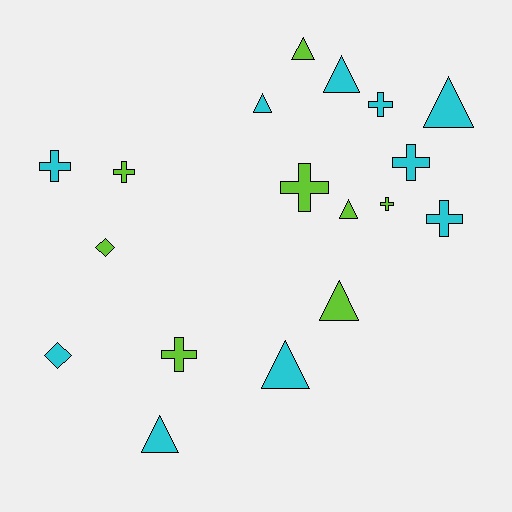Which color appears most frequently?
Cyan, with 10 objects.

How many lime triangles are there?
There are 3 lime triangles.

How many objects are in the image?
There are 18 objects.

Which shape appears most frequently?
Cross, with 8 objects.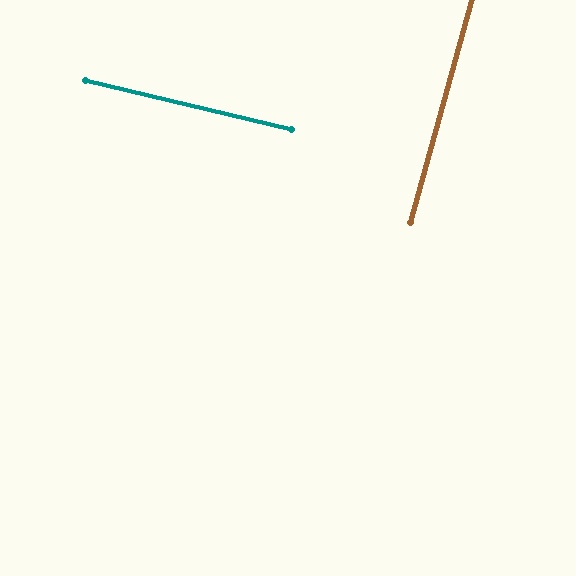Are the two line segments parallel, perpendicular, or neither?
Perpendicular — they meet at approximately 88°.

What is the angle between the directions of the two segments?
Approximately 88 degrees.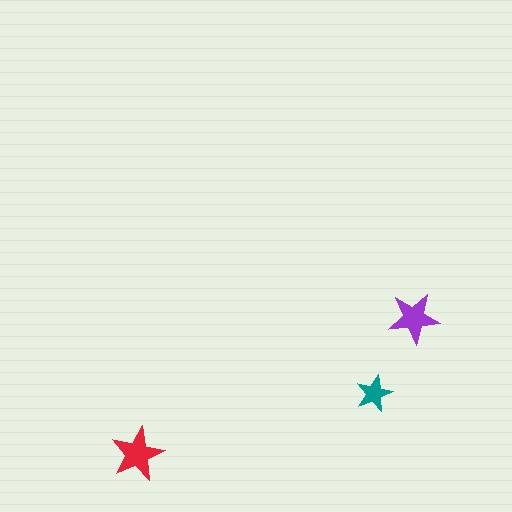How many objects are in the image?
There are 3 objects in the image.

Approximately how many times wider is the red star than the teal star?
About 1.5 times wider.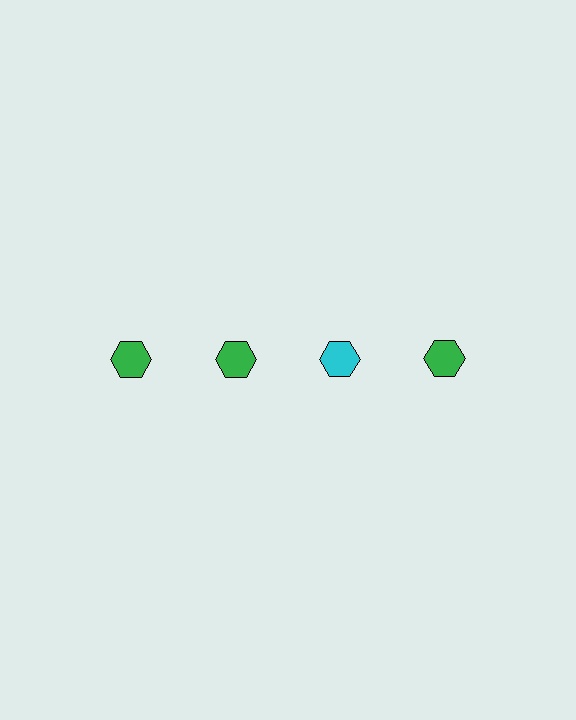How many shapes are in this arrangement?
There are 4 shapes arranged in a grid pattern.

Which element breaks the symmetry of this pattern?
The cyan hexagon in the top row, center column breaks the symmetry. All other shapes are green hexagons.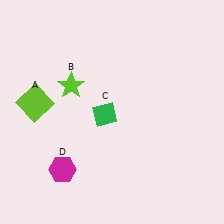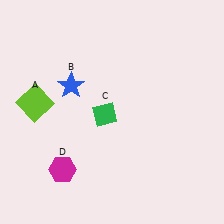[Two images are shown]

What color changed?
The star (B) changed from lime in Image 1 to blue in Image 2.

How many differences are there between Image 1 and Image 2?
There is 1 difference between the two images.